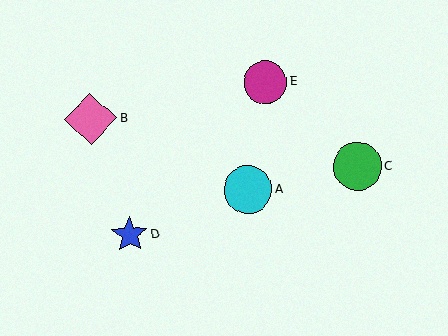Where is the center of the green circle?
The center of the green circle is at (358, 166).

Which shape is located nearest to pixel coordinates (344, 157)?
The green circle (labeled C) at (358, 166) is nearest to that location.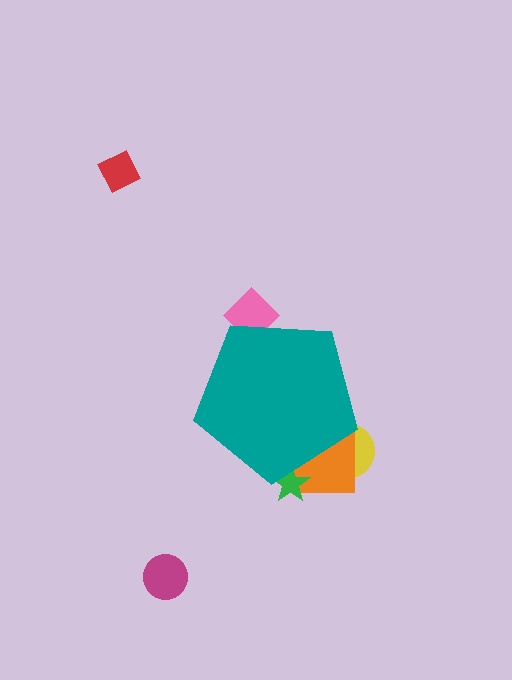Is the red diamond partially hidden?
No, the red diamond is fully visible.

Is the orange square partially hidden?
Yes, the orange square is partially hidden behind the teal pentagon.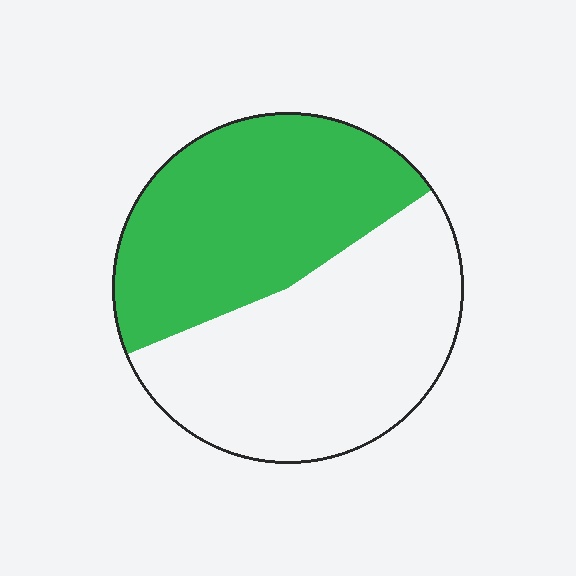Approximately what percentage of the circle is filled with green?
Approximately 45%.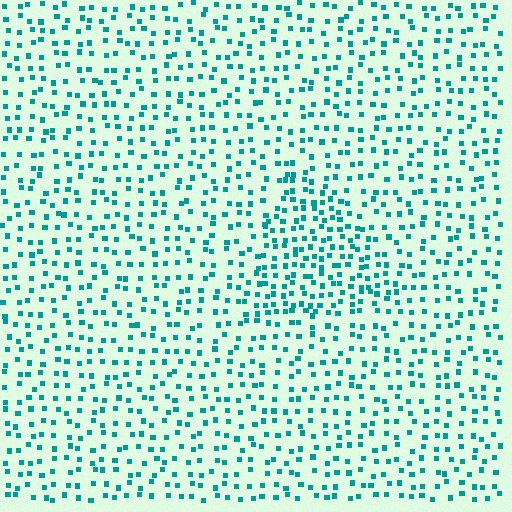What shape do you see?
I see a triangle.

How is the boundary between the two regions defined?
The boundary is defined by a change in element density (approximately 1.7x ratio). All elements are the same color, size, and shape.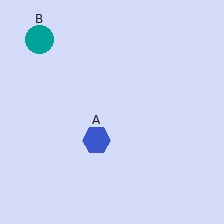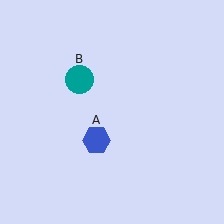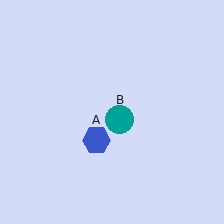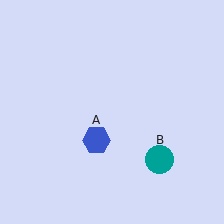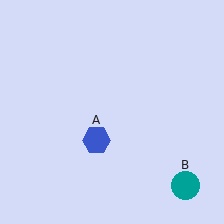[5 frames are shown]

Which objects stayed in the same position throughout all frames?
Blue hexagon (object A) remained stationary.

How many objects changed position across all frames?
1 object changed position: teal circle (object B).